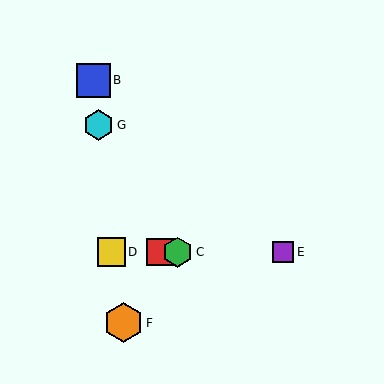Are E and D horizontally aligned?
Yes, both are at y≈252.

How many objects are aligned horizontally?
4 objects (A, C, D, E) are aligned horizontally.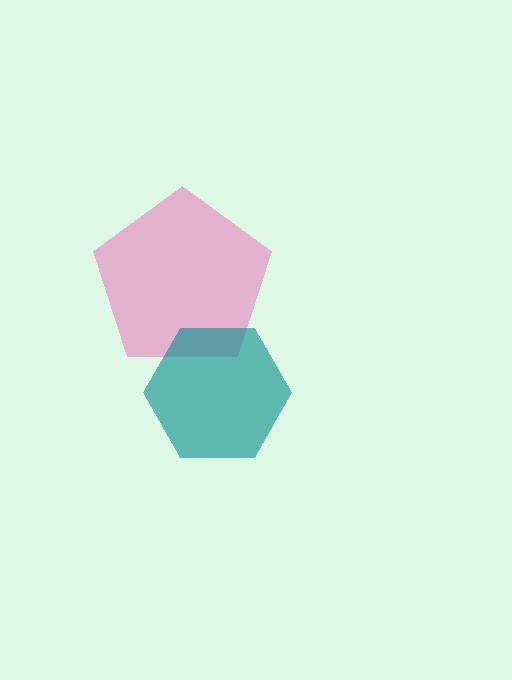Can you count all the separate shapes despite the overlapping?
Yes, there are 2 separate shapes.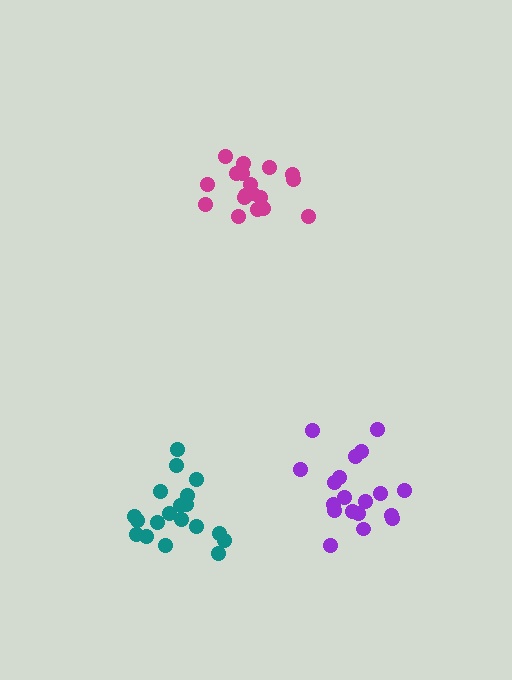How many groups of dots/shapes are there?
There are 3 groups.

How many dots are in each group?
Group 1: 18 dots, Group 2: 19 dots, Group 3: 19 dots (56 total).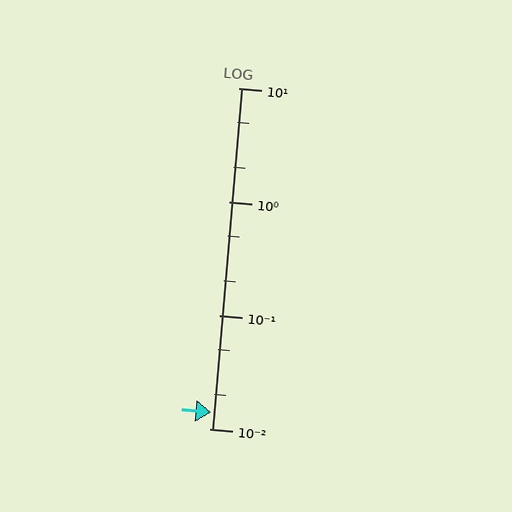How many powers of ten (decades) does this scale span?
The scale spans 3 decades, from 0.01 to 10.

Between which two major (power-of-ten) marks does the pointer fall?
The pointer is between 0.01 and 0.1.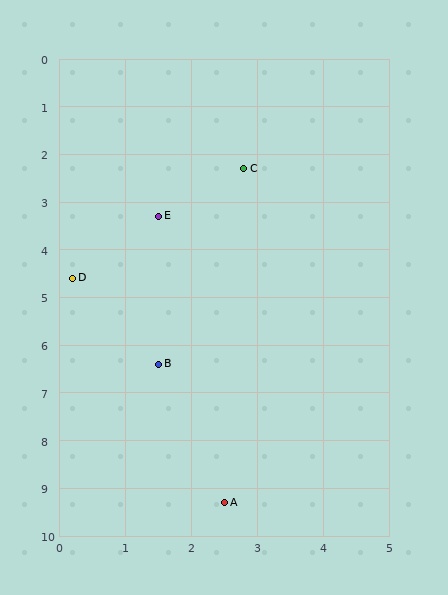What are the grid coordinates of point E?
Point E is at approximately (1.5, 3.3).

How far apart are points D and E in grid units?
Points D and E are about 1.8 grid units apart.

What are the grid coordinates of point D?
Point D is at approximately (0.2, 4.6).